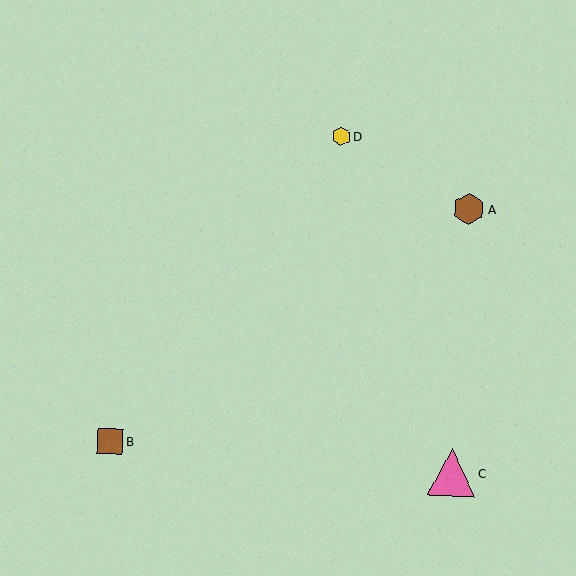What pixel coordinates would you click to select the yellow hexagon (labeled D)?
Click at (341, 137) to select the yellow hexagon D.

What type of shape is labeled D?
Shape D is a yellow hexagon.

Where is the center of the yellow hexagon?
The center of the yellow hexagon is at (341, 137).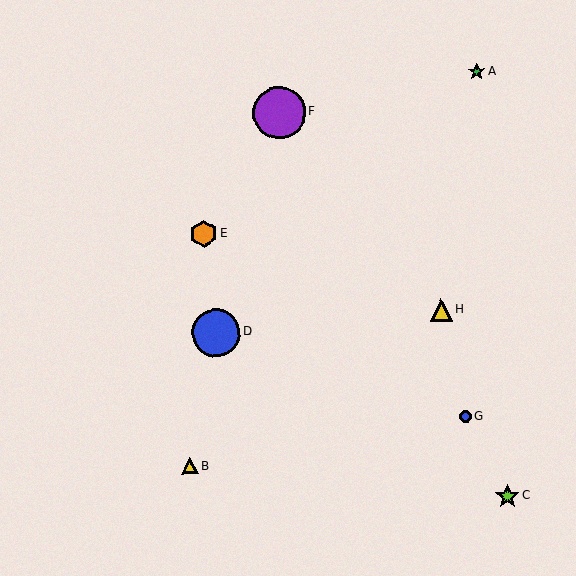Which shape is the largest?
The purple circle (labeled F) is the largest.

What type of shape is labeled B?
Shape B is a yellow triangle.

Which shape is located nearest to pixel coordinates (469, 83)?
The green star (labeled A) at (477, 71) is nearest to that location.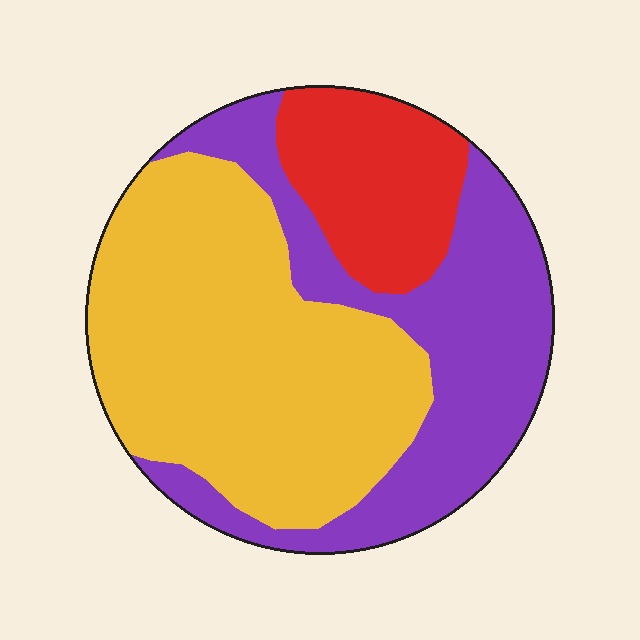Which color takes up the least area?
Red, at roughly 15%.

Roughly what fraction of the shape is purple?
Purple covers 35% of the shape.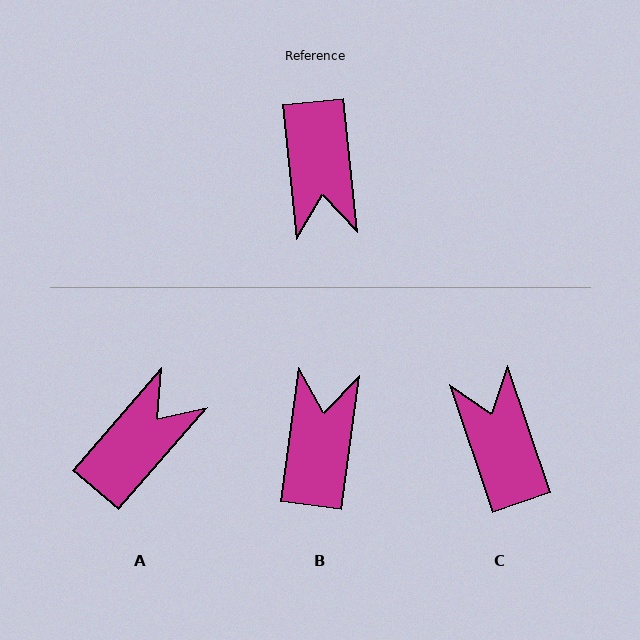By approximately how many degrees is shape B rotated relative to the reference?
Approximately 166 degrees counter-clockwise.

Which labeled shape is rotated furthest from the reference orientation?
C, about 167 degrees away.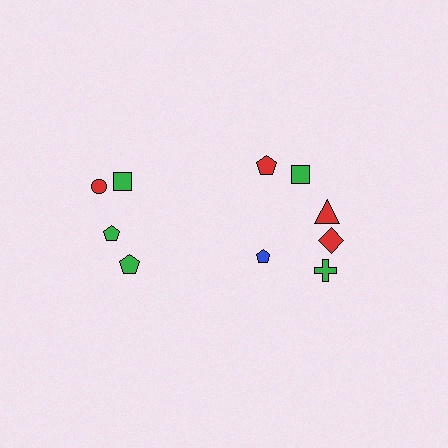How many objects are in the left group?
There are 4 objects.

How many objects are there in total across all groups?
There are 10 objects.